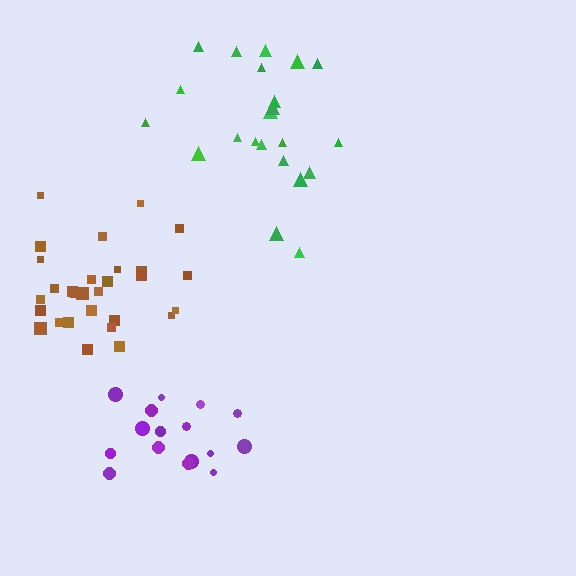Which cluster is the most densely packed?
Brown.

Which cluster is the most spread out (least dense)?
Green.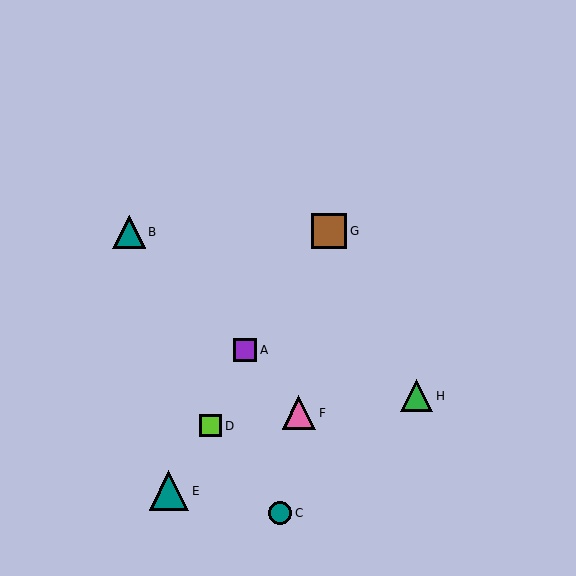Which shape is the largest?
The teal triangle (labeled E) is the largest.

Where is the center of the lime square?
The center of the lime square is at (211, 426).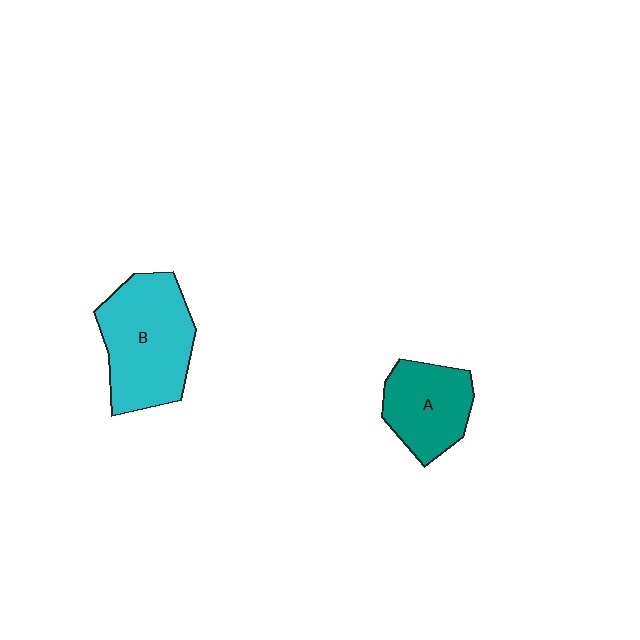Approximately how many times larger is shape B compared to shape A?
Approximately 1.5 times.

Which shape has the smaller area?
Shape A (teal).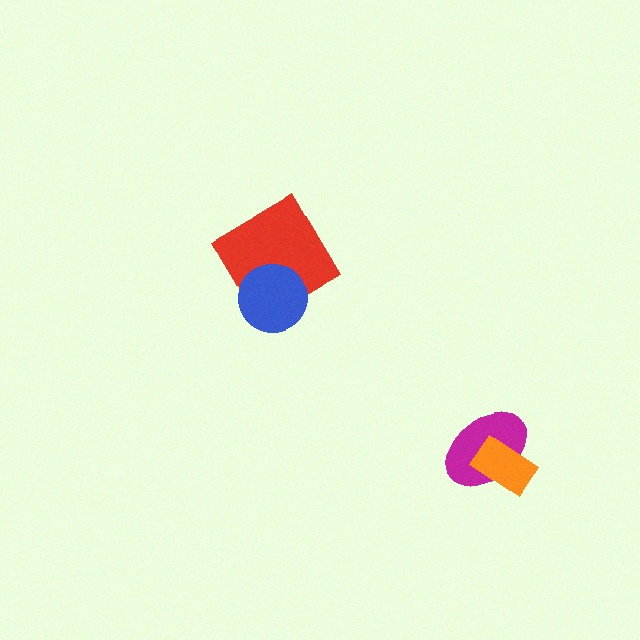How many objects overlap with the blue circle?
1 object overlaps with the blue circle.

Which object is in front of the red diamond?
The blue circle is in front of the red diamond.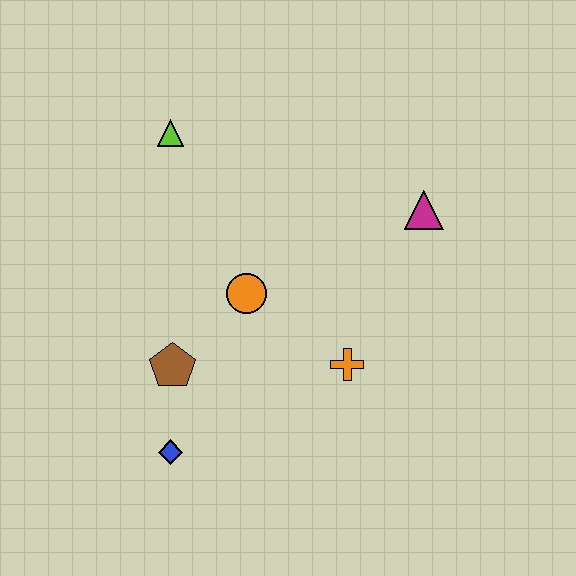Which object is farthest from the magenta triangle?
The blue diamond is farthest from the magenta triangle.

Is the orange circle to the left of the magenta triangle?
Yes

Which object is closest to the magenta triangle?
The orange cross is closest to the magenta triangle.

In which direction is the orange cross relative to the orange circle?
The orange cross is to the right of the orange circle.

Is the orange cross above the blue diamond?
Yes